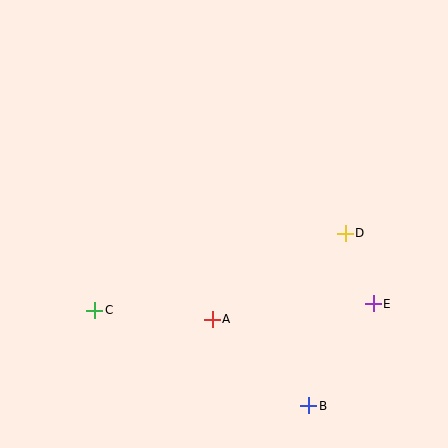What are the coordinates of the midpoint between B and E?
The midpoint between B and E is at (341, 355).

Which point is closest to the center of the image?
Point A at (212, 319) is closest to the center.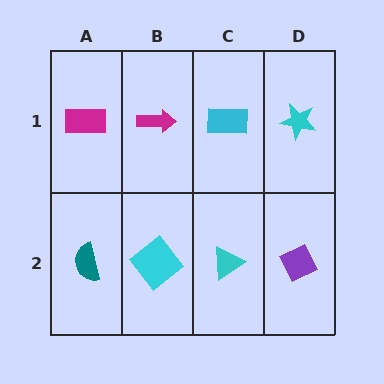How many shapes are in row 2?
4 shapes.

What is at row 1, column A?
A magenta rectangle.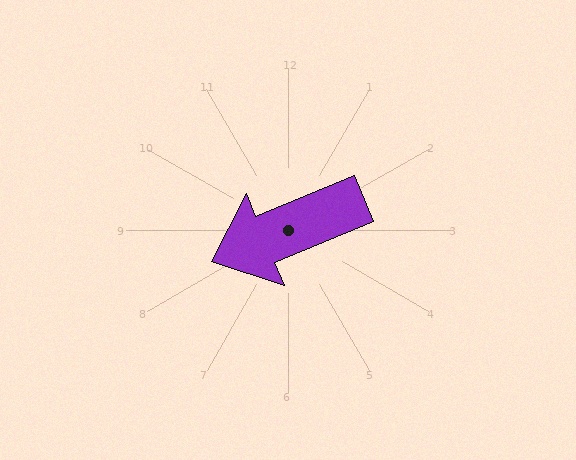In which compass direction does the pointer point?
Southwest.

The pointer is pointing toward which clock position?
Roughly 8 o'clock.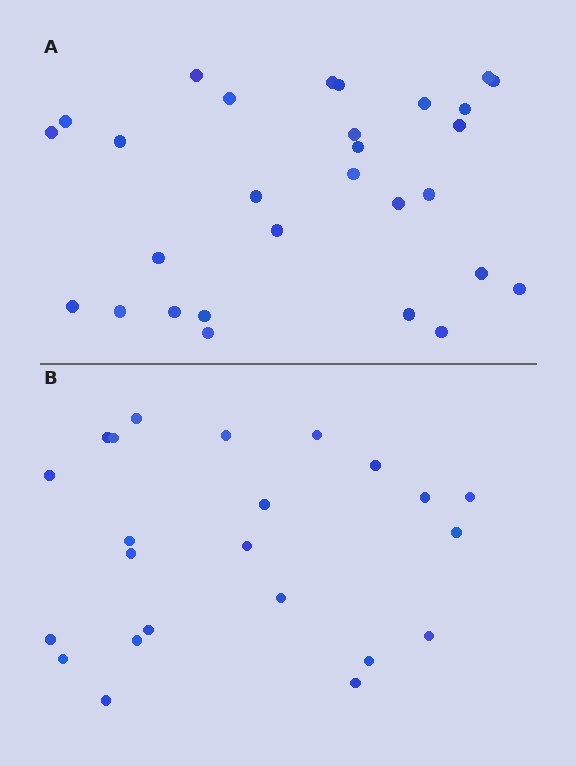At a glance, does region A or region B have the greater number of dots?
Region A (the top region) has more dots.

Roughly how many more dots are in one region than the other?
Region A has about 6 more dots than region B.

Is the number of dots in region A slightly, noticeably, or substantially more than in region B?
Region A has noticeably more, but not dramatically so. The ratio is roughly 1.3 to 1.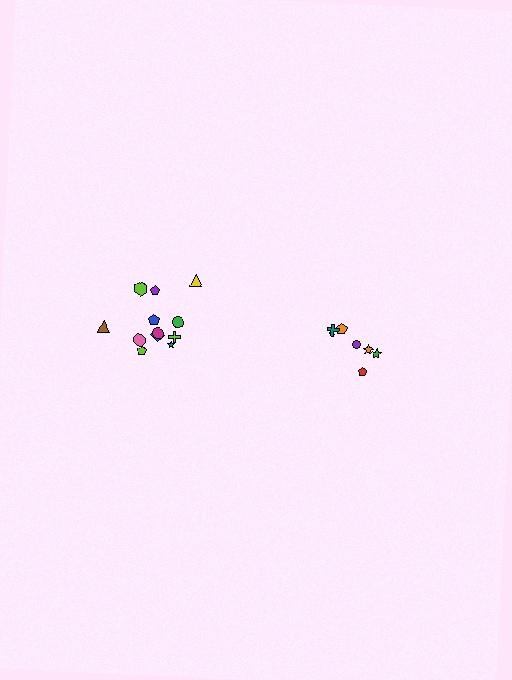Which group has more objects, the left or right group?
The left group.